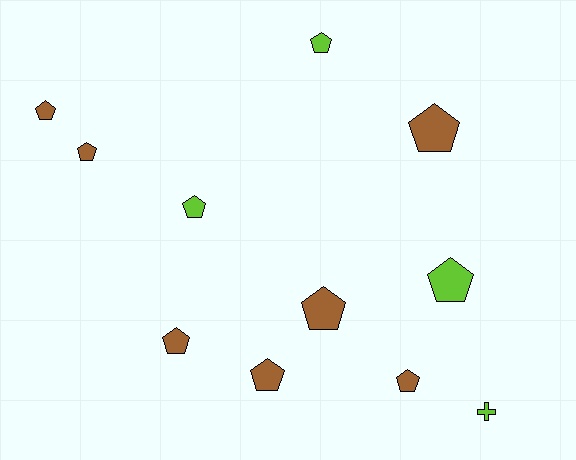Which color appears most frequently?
Brown, with 7 objects.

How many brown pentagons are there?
There are 7 brown pentagons.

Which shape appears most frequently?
Pentagon, with 10 objects.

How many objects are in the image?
There are 11 objects.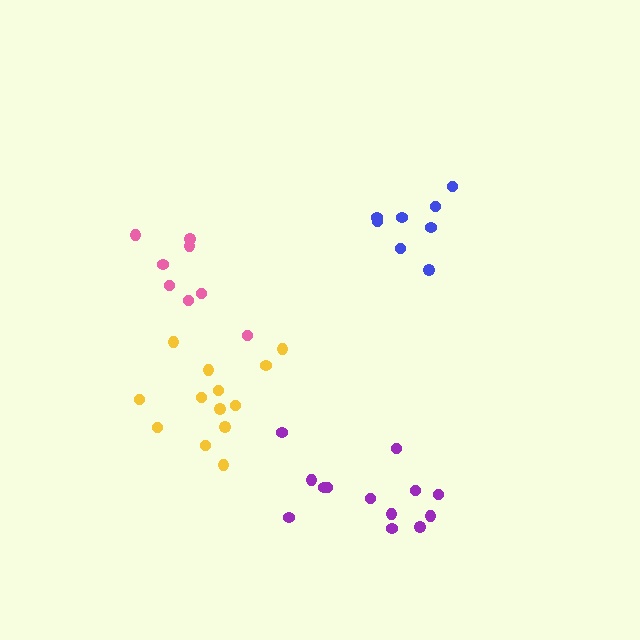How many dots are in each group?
Group 1: 8 dots, Group 2: 13 dots, Group 3: 13 dots, Group 4: 8 dots (42 total).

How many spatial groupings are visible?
There are 4 spatial groupings.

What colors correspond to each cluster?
The clusters are colored: blue, purple, yellow, pink.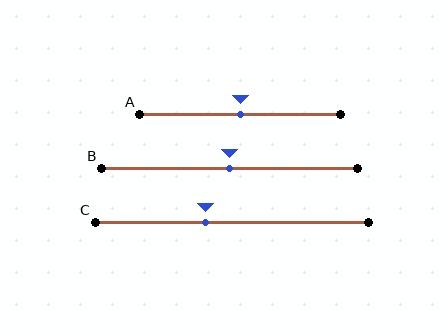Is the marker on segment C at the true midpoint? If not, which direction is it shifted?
No, the marker on segment C is shifted to the left by about 10% of the segment length.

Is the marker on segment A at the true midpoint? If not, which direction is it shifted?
Yes, the marker on segment A is at the true midpoint.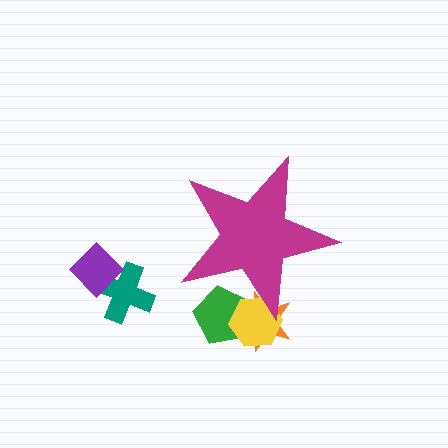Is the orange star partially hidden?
Yes, the orange star is partially hidden behind the magenta star.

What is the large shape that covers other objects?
A magenta star.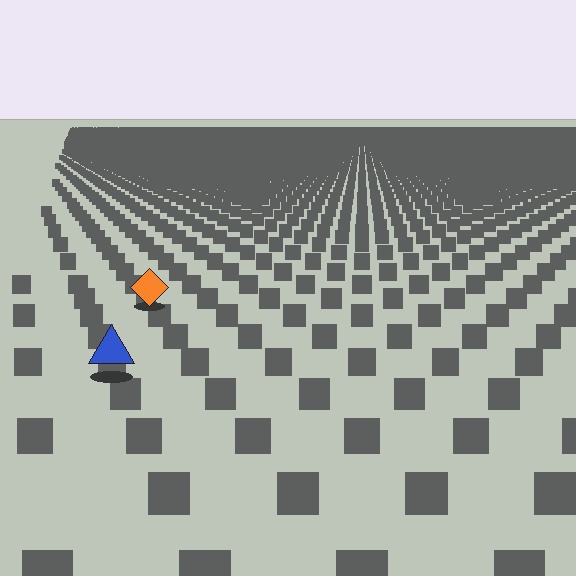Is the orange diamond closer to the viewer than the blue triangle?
No. The blue triangle is closer — you can tell from the texture gradient: the ground texture is coarser near it.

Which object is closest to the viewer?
The blue triangle is closest. The texture marks near it are larger and more spread out.